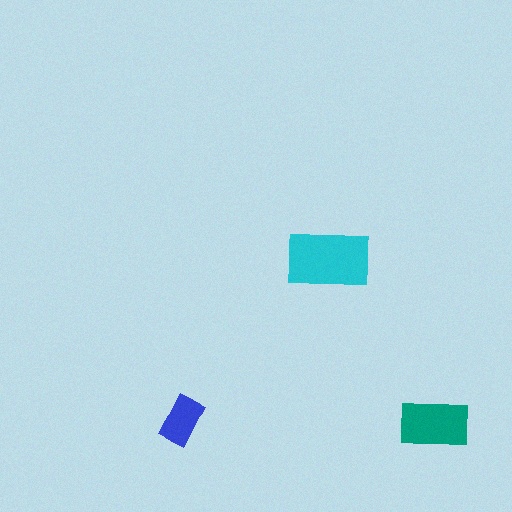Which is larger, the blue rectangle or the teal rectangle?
The teal one.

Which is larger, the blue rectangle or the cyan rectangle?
The cyan one.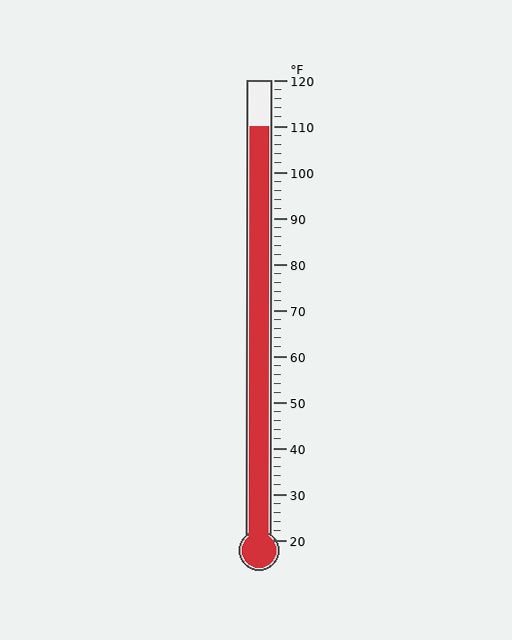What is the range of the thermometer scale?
The thermometer scale ranges from 20°F to 120°F.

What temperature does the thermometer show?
The thermometer shows approximately 110°F.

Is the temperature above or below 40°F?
The temperature is above 40°F.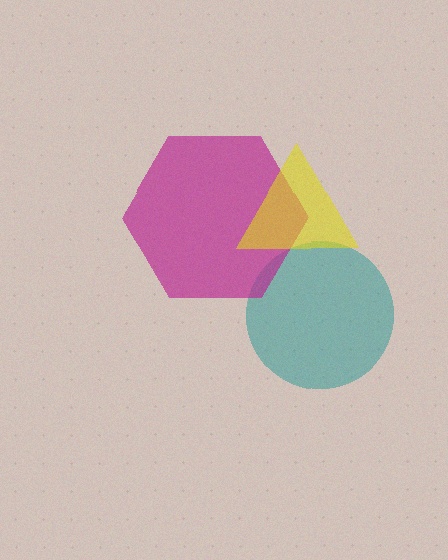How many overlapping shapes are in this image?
There are 3 overlapping shapes in the image.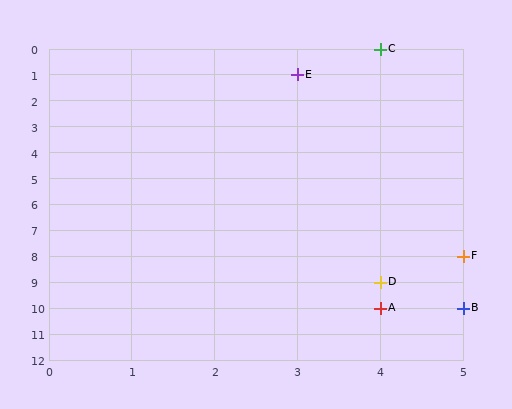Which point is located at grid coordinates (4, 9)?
Point D is at (4, 9).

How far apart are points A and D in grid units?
Points A and D are 1 row apart.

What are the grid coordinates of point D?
Point D is at grid coordinates (4, 9).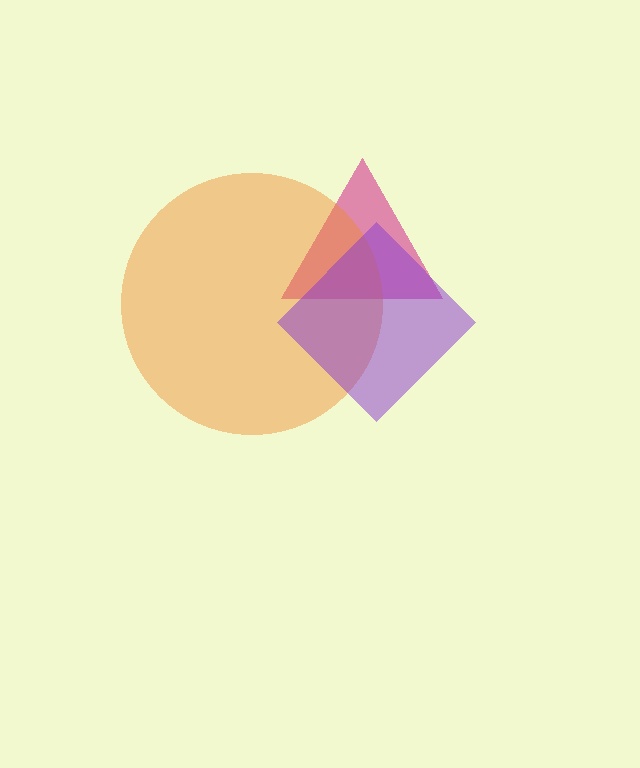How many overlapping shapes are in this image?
There are 3 overlapping shapes in the image.